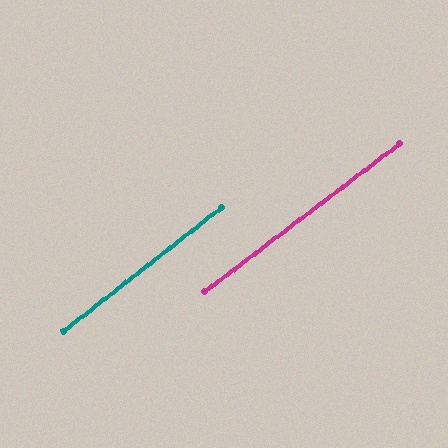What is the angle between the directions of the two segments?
Approximately 1 degree.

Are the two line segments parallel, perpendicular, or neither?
Parallel — their directions differ by only 1.1°.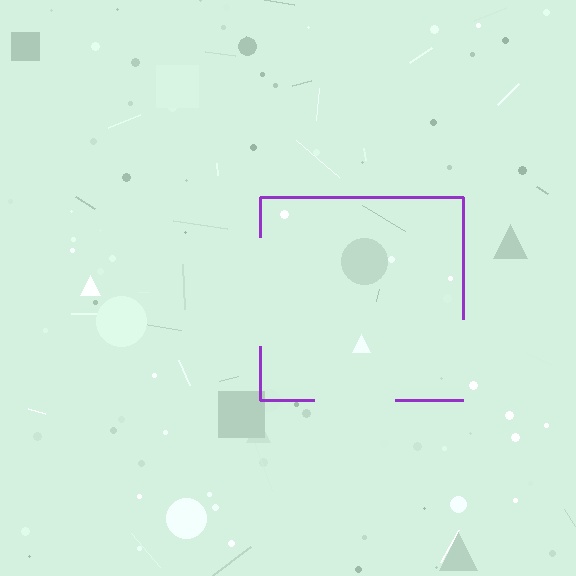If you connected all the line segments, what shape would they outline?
They would outline a square.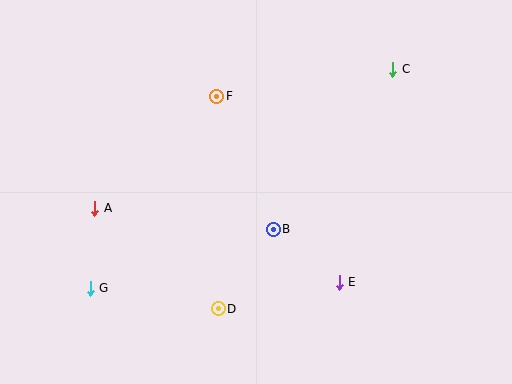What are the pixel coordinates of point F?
Point F is at (217, 96).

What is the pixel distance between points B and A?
The distance between B and A is 179 pixels.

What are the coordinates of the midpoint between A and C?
The midpoint between A and C is at (244, 139).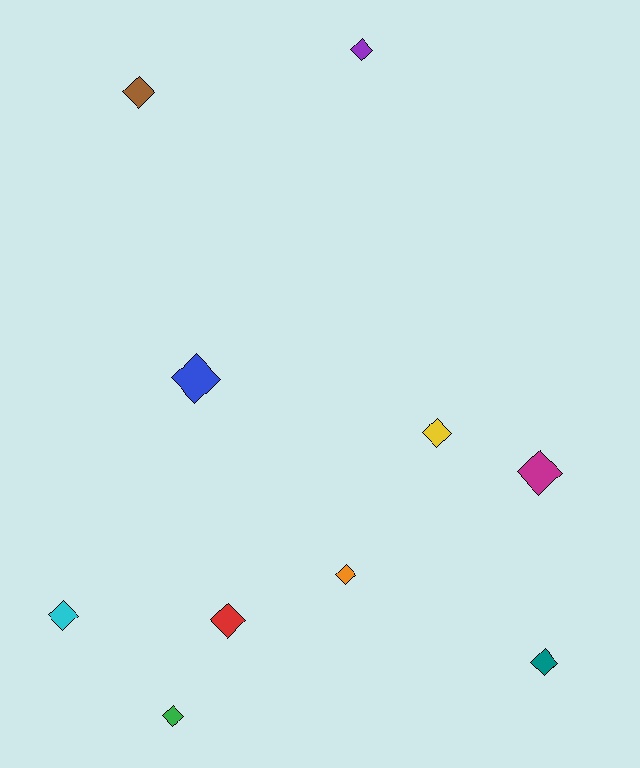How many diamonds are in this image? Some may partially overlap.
There are 10 diamonds.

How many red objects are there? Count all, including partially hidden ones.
There is 1 red object.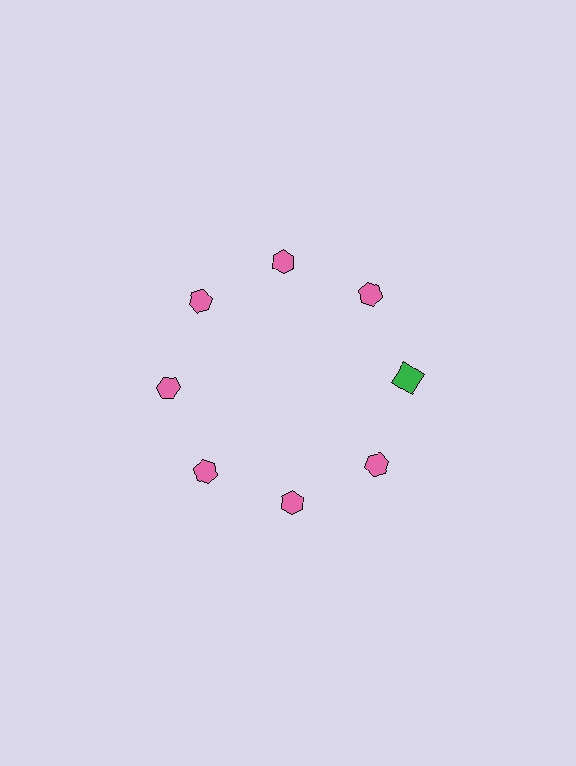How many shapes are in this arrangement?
There are 8 shapes arranged in a ring pattern.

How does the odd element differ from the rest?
It differs in both color (green instead of pink) and shape (square instead of hexagon).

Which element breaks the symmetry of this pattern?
The green square at roughly the 3 o'clock position breaks the symmetry. All other shapes are pink hexagons.